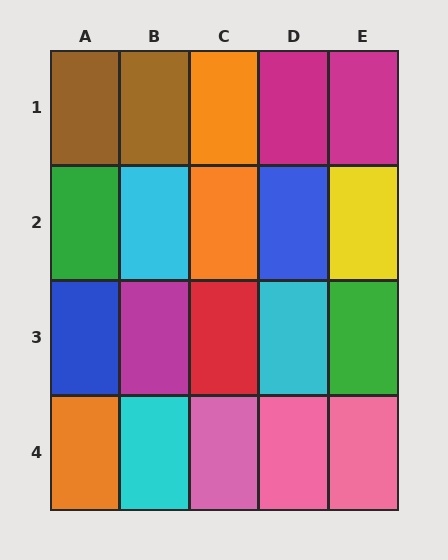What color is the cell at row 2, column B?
Cyan.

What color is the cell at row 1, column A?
Brown.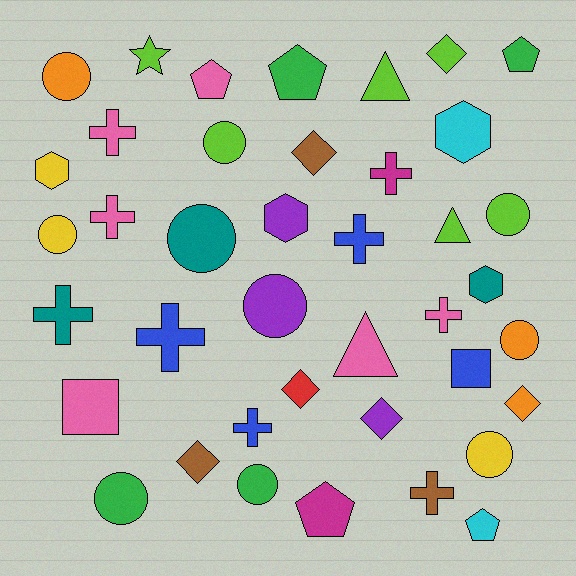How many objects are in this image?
There are 40 objects.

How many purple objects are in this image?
There are 3 purple objects.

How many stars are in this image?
There is 1 star.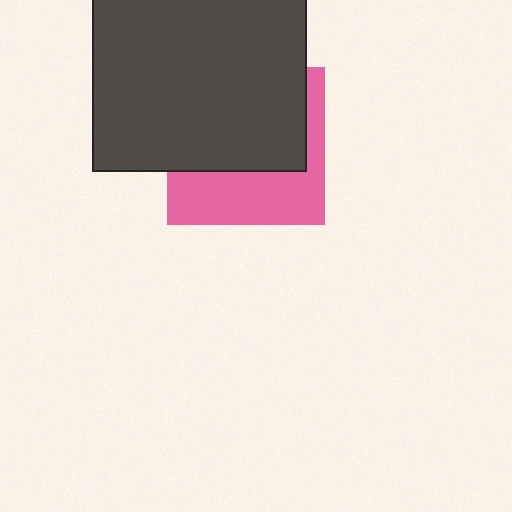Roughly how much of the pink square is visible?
A small part of it is visible (roughly 42%).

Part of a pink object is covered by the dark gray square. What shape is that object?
It is a square.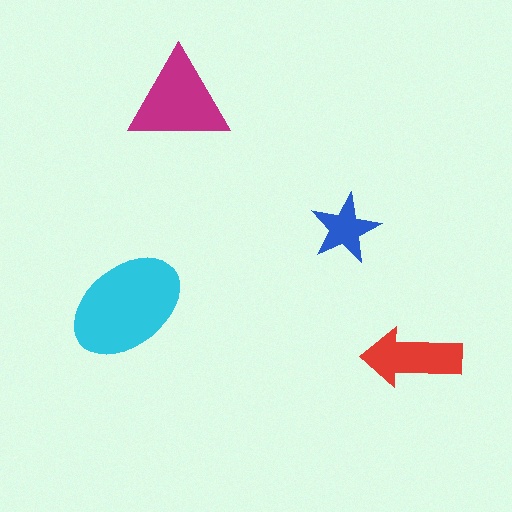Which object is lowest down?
The red arrow is bottommost.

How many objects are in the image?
There are 4 objects in the image.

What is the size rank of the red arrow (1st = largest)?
3rd.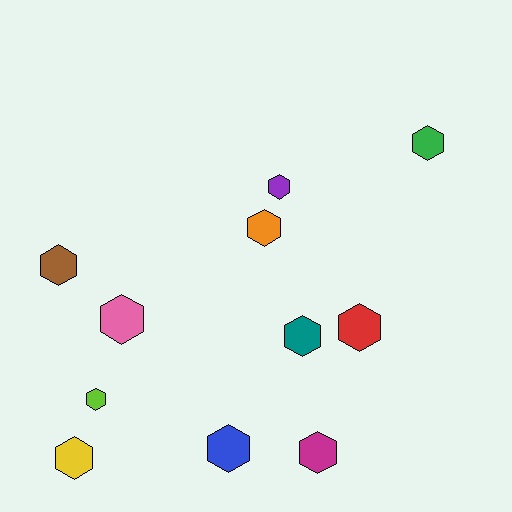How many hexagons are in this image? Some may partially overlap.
There are 11 hexagons.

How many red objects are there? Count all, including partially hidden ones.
There is 1 red object.